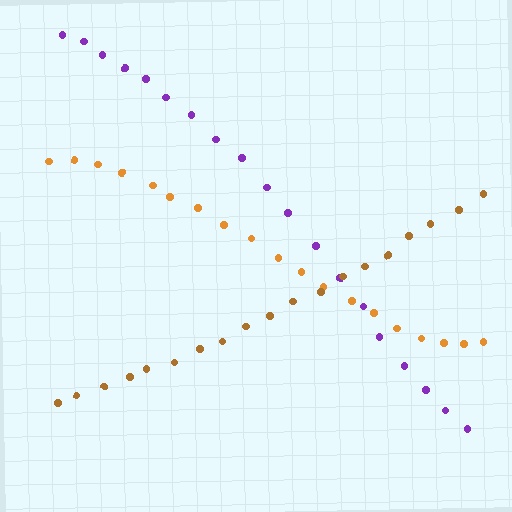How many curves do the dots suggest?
There are 3 distinct paths.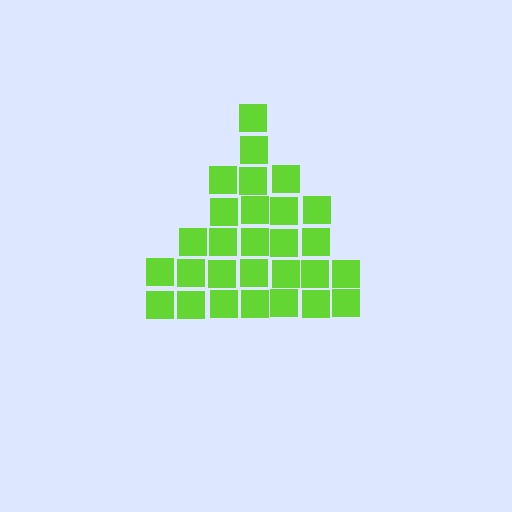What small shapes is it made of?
It is made of small squares.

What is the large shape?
The large shape is a triangle.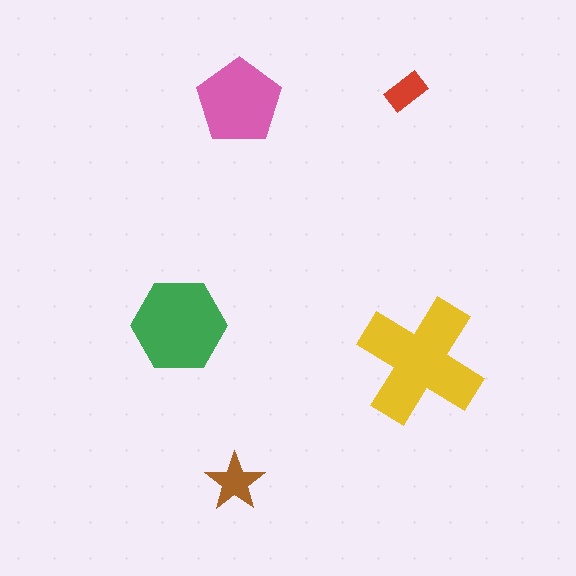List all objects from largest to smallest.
The yellow cross, the green hexagon, the pink pentagon, the brown star, the red rectangle.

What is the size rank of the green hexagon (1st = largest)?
2nd.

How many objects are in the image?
There are 5 objects in the image.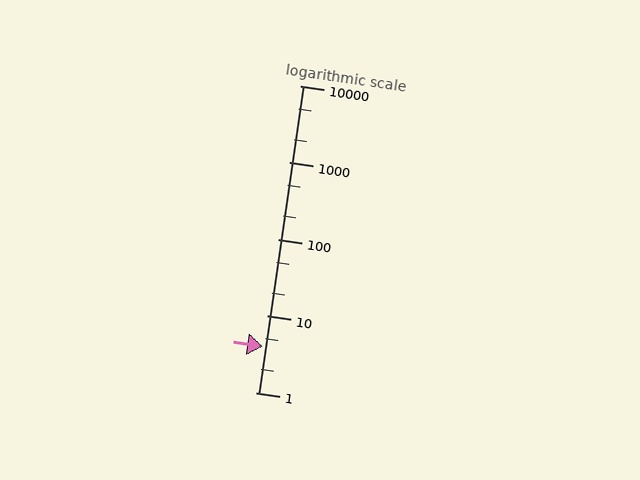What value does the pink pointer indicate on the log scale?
The pointer indicates approximately 4.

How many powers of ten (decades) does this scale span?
The scale spans 4 decades, from 1 to 10000.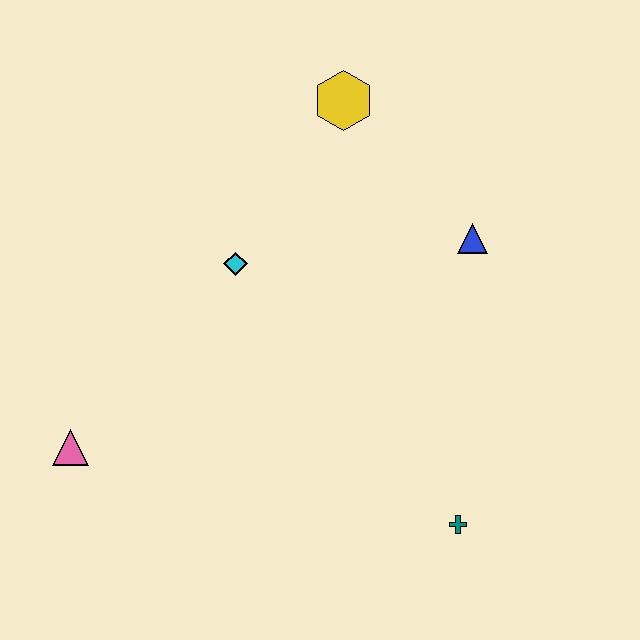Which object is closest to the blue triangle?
The yellow hexagon is closest to the blue triangle.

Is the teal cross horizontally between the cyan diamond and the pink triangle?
No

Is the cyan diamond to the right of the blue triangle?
No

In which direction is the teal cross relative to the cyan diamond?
The teal cross is below the cyan diamond.